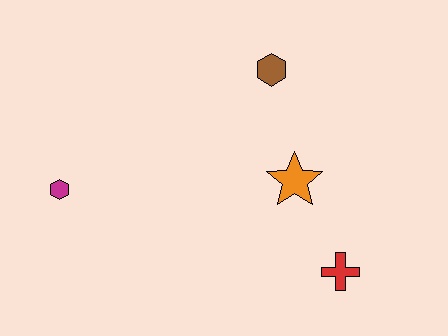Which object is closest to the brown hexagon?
The orange star is closest to the brown hexagon.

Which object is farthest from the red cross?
The magenta hexagon is farthest from the red cross.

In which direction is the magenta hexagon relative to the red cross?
The magenta hexagon is to the left of the red cross.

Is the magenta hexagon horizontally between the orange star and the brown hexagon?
No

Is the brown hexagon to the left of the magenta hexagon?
No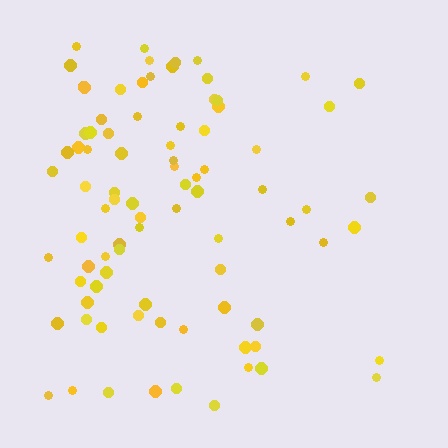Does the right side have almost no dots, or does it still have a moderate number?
Still a moderate number, just noticeably fewer than the left.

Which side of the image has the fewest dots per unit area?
The right.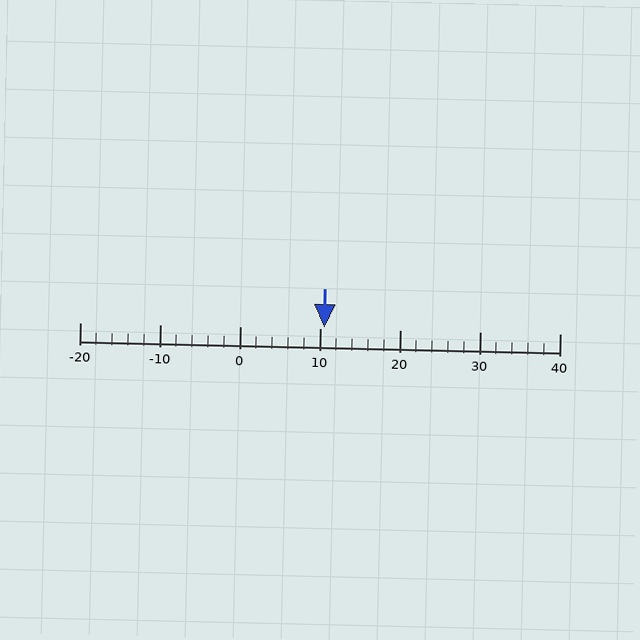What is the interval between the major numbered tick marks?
The major tick marks are spaced 10 units apart.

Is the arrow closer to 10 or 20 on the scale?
The arrow is closer to 10.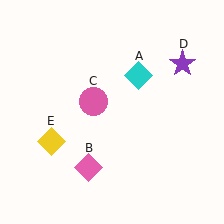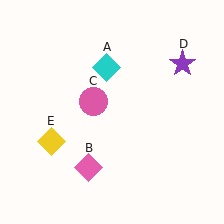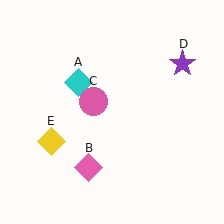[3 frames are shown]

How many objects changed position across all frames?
1 object changed position: cyan diamond (object A).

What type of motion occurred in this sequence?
The cyan diamond (object A) rotated counterclockwise around the center of the scene.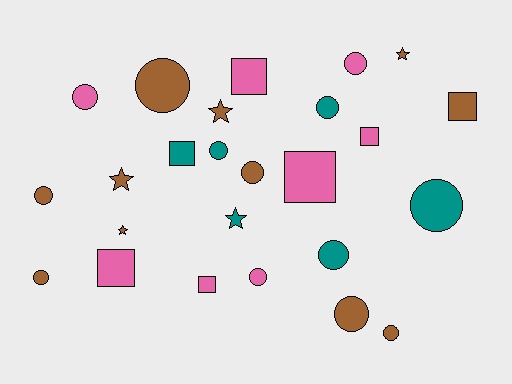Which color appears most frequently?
Brown, with 11 objects.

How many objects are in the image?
There are 25 objects.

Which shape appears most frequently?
Circle, with 13 objects.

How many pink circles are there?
There are 3 pink circles.